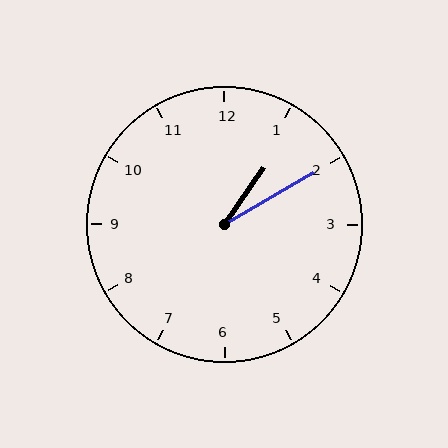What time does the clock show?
1:10.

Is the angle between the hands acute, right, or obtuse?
It is acute.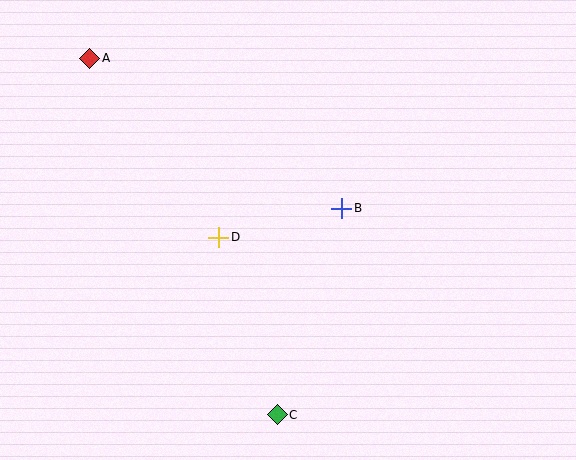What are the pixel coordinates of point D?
Point D is at (219, 237).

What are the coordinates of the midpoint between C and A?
The midpoint between C and A is at (184, 236).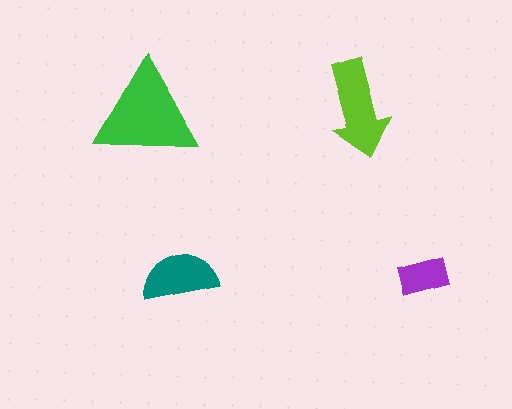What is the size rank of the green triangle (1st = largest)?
1st.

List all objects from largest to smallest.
The green triangle, the lime arrow, the teal semicircle, the purple rectangle.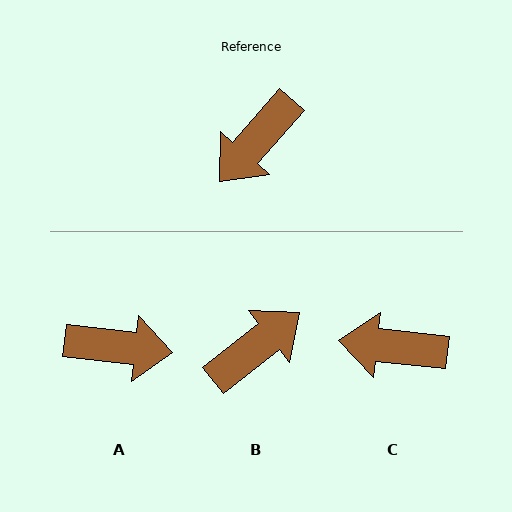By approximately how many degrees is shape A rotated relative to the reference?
Approximately 125 degrees counter-clockwise.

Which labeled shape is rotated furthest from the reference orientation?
B, about 170 degrees away.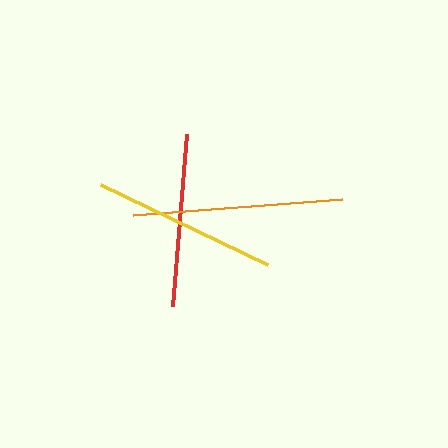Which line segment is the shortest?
The red line is the shortest at approximately 172 pixels.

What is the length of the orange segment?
The orange segment is approximately 210 pixels long.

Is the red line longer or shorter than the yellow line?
The yellow line is longer than the red line.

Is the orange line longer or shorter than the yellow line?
The orange line is longer than the yellow line.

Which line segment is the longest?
The orange line is the longest at approximately 210 pixels.